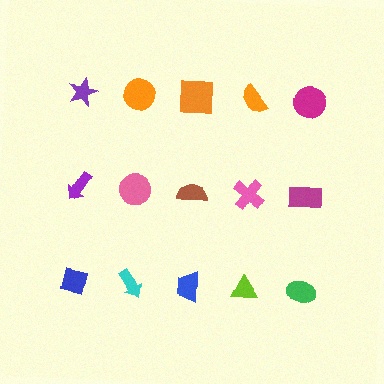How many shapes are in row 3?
5 shapes.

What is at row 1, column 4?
An orange semicircle.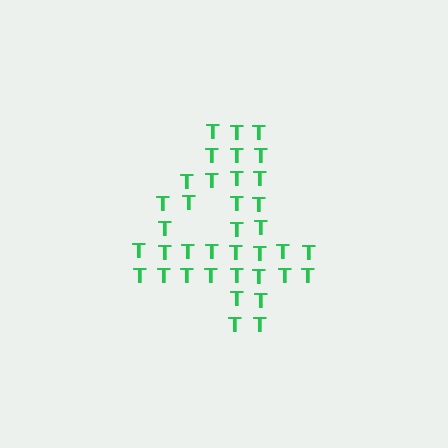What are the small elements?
The small elements are letter T's.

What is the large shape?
The large shape is the digit 4.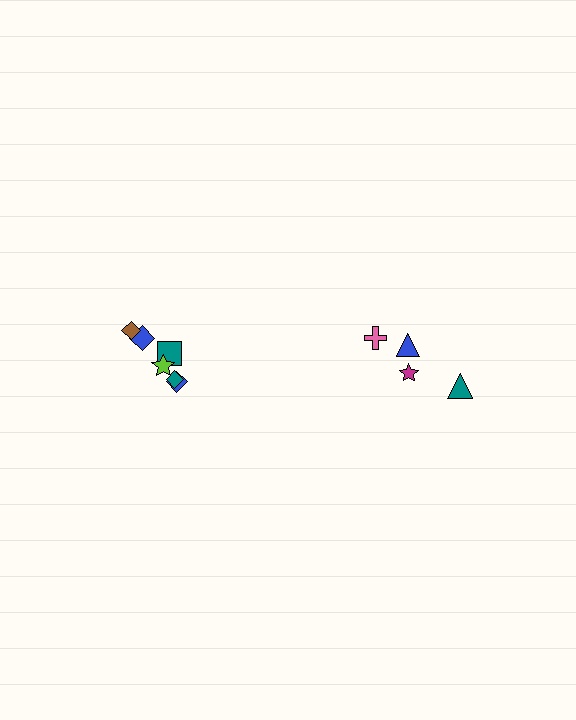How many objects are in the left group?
There are 6 objects.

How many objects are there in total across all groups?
There are 10 objects.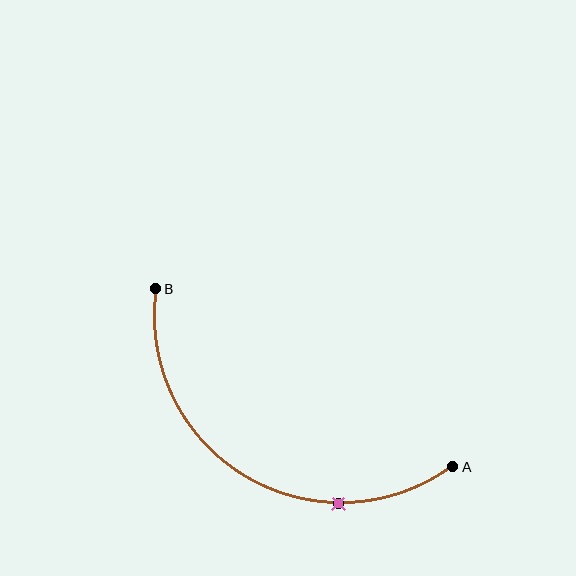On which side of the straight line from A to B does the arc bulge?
The arc bulges below the straight line connecting A and B.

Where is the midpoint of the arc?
The arc midpoint is the point on the curve farthest from the straight line joining A and B. It sits below that line.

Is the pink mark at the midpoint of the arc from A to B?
No. The pink mark lies on the arc but is closer to endpoint A. The arc midpoint would be at the point on the curve equidistant along the arc from both A and B.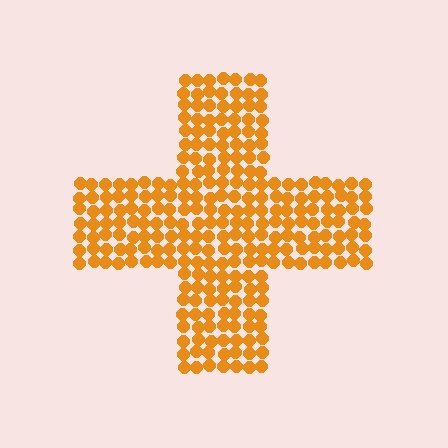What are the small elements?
The small elements are circles.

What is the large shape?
The large shape is a cross.